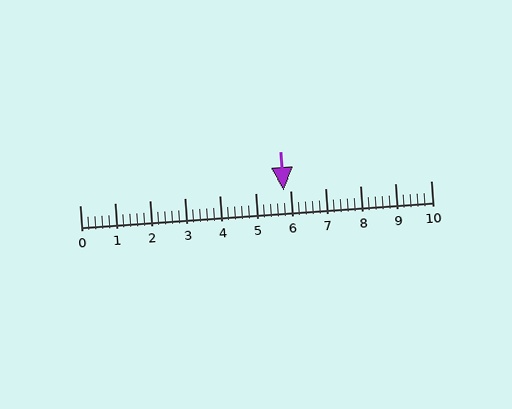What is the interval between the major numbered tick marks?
The major tick marks are spaced 1 units apart.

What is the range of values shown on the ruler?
The ruler shows values from 0 to 10.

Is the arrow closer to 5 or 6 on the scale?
The arrow is closer to 6.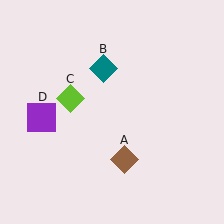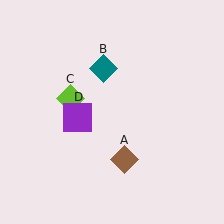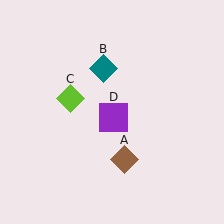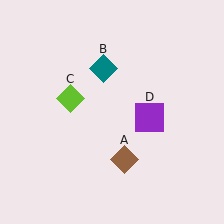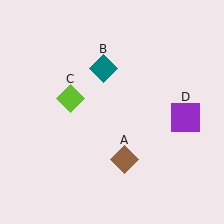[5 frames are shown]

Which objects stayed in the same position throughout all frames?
Brown diamond (object A) and teal diamond (object B) and lime diamond (object C) remained stationary.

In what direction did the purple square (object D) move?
The purple square (object D) moved right.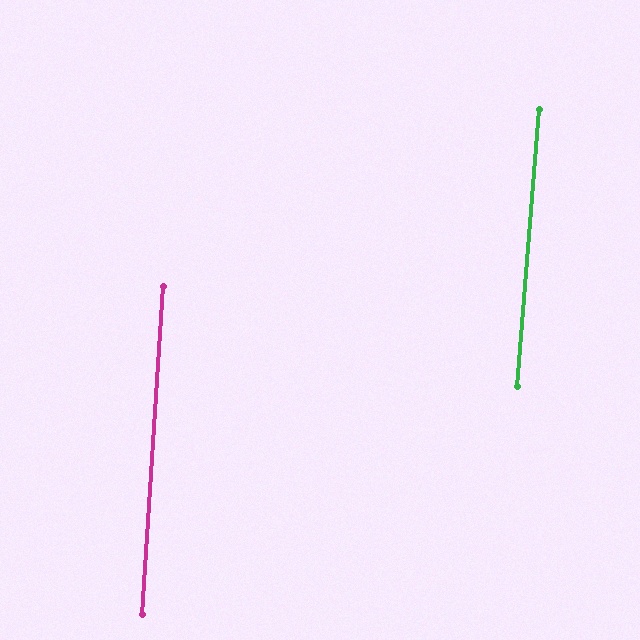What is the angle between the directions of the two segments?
Approximately 1 degree.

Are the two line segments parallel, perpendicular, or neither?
Parallel — their directions differ by only 0.9°.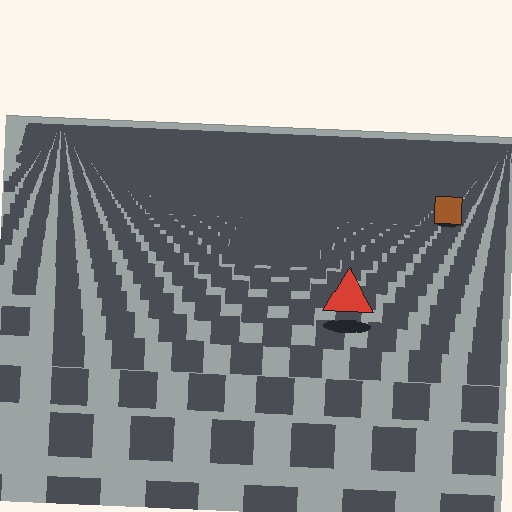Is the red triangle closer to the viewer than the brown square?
Yes. The red triangle is closer — you can tell from the texture gradient: the ground texture is coarser near it.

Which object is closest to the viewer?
The red triangle is closest. The texture marks near it are larger and more spread out.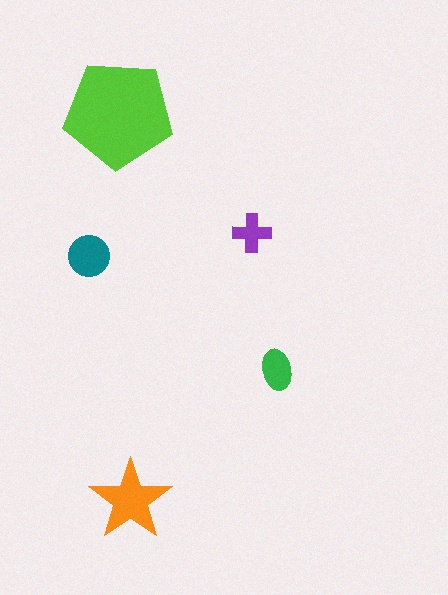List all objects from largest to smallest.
The lime pentagon, the orange star, the teal circle, the green ellipse, the purple cross.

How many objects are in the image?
There are 5 objects in the image.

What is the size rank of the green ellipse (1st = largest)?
4th.